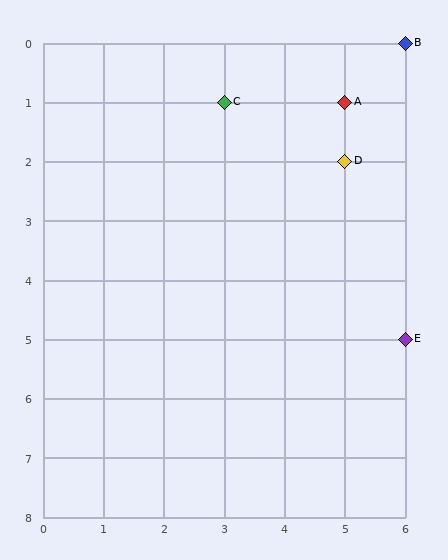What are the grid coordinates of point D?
Point D is at grid coordinates (5, 2).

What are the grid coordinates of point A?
Point A is at grid coordinates (5, 1).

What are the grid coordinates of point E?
Point E is at grid coordinates (6, 5).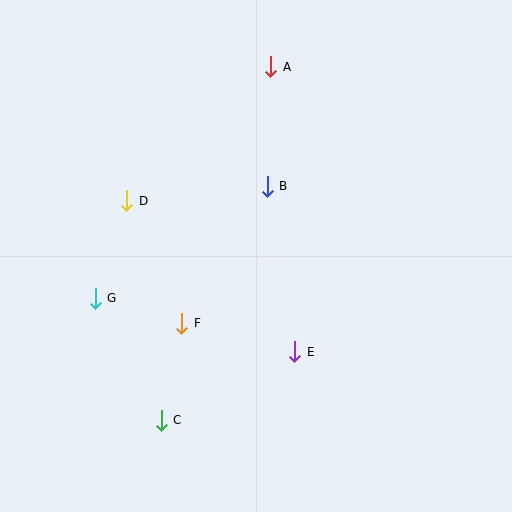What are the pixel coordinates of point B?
Point B is at (267, 186).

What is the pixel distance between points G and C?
The distance between G and C is 139 pixels.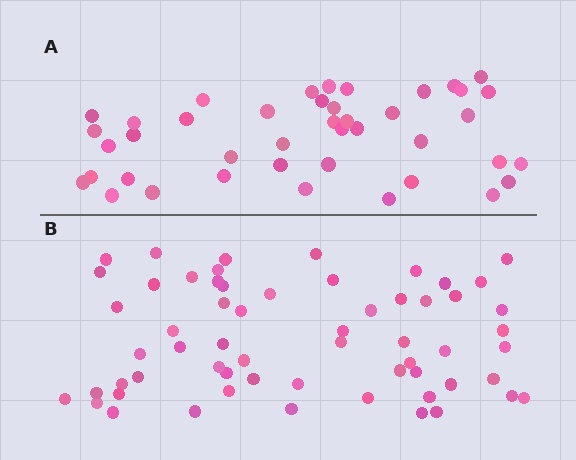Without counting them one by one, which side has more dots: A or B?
Region B (the bottom region) has more dots.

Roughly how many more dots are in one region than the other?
Region B has approximately 20 more dots than region A.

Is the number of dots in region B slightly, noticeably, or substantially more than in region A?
Region B has noticeably more, but not dramatically so. The ratio is roughly 1.4 to 1.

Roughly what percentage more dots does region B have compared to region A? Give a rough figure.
About 45% more.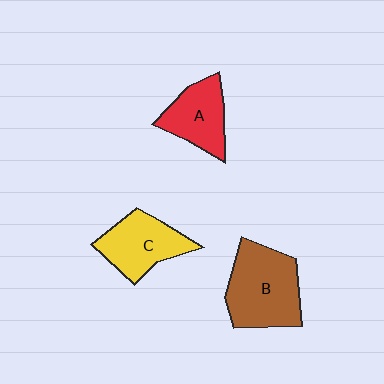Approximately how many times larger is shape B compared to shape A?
Approximately 1.5 times.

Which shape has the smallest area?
Shape A (red).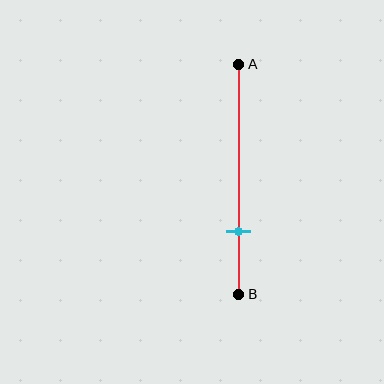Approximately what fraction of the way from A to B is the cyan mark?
The cyan mark is approximately 75% of the way from A to B.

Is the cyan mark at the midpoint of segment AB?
No, the mark is at about 75% from A, not at the 50% midpoint.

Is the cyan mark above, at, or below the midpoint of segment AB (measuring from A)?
The cyan mark is below the midpoint of segment AB.